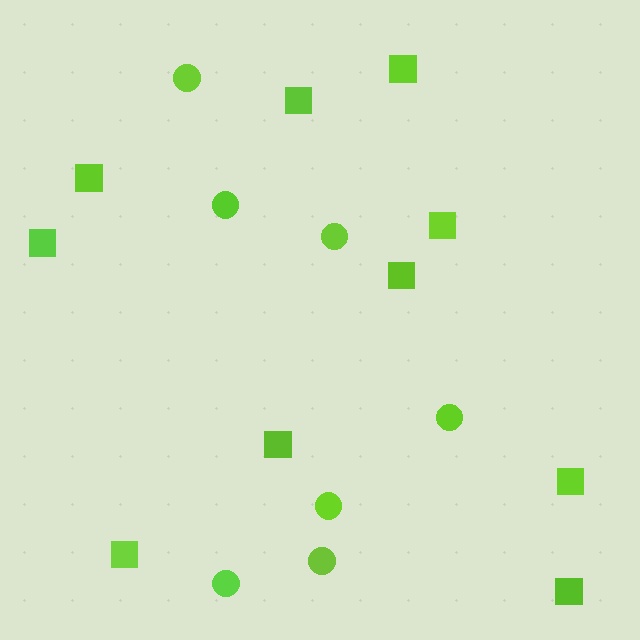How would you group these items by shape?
There are 2 groups: one group of circles (7) and one group of squares (10).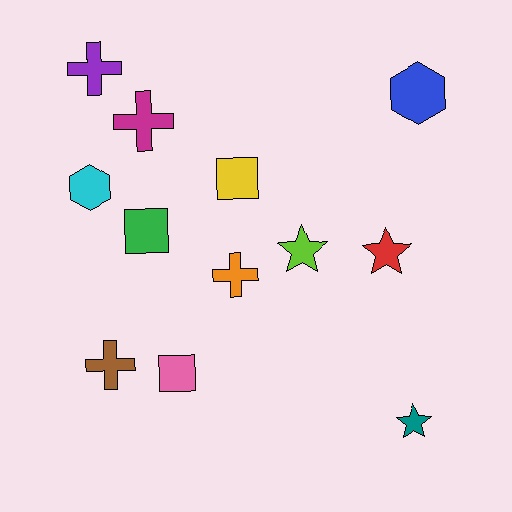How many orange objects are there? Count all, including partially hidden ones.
There is 1 orange object.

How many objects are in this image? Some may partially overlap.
There are 12 objects.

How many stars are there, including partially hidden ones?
There are 3 stars.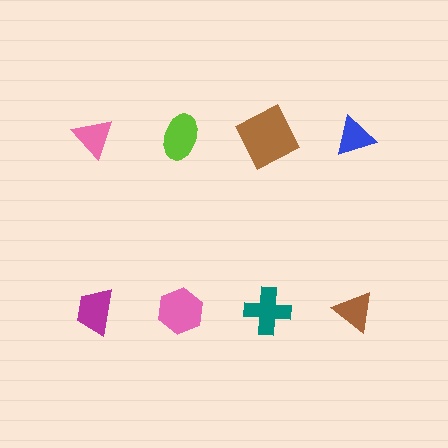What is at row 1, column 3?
A brown square.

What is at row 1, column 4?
A blue triangle.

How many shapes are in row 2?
4 shapes.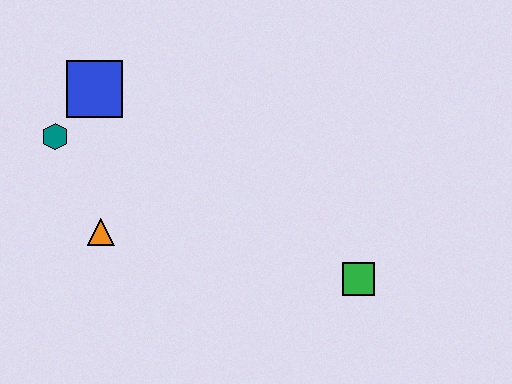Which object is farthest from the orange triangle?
The green square is farthest from the orange triangle.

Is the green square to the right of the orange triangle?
Yes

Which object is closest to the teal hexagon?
The blue square is closest to the teal hexagon.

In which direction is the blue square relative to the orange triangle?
The blue square is above the orange triangle.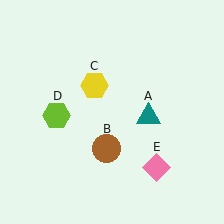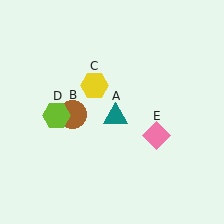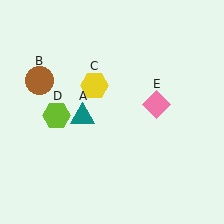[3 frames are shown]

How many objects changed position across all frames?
3 objects changed position: teal triangle (object A), brown circle (object B), pink diamond (object E).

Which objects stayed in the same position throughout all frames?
Yellow hexagon (object C) and lime hexagon (object D) remained stationary.